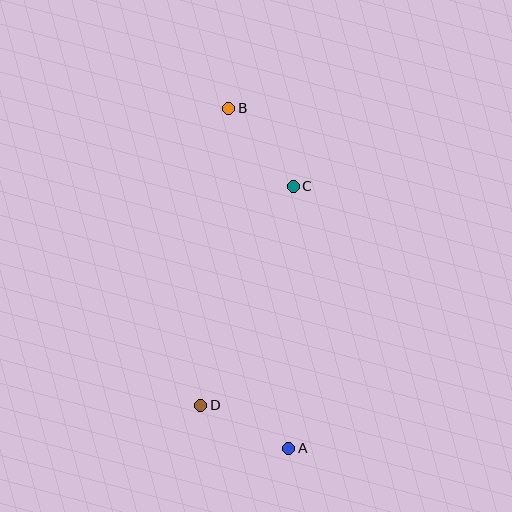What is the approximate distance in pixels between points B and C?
The distance between B and C is approximately 101 pixels.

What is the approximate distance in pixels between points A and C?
The distance between A and C is approximately 262 pixels.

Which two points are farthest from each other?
Points A and B are farthest from each other.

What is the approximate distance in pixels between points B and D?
The distance between B and D is approximately 298 pixels.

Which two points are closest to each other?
Points A and D are closest to each other.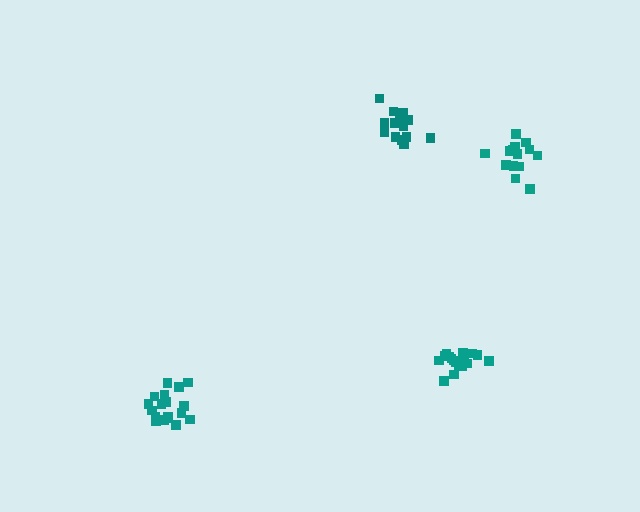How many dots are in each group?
Group 1: 15 dots, Group 2: 14 dots, Group 3: 18 dots, Group 4: 20 dots (67 total).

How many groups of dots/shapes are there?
There are 4 groups.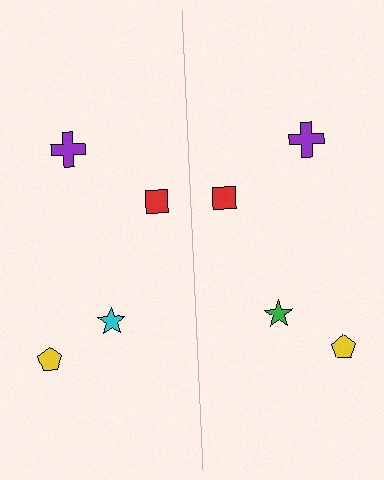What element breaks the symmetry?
The green star on the right side breaks the symmetry — its mirror counterpart is cyan.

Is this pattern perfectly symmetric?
No, the pattern is not perfectly symmetric. The green star on the right side breaks the symmetry — its mirror counterpart is cyan.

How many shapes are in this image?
There are 8 shapes in this image.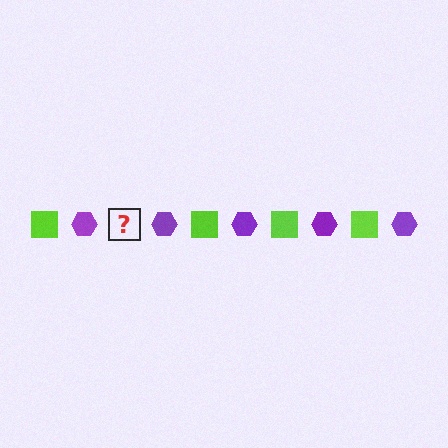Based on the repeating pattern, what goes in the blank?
The blank should be a lime square.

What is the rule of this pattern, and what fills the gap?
The rule is that the pattern alternates between lime square and purple hexagon. The gap should be filled with a lime square.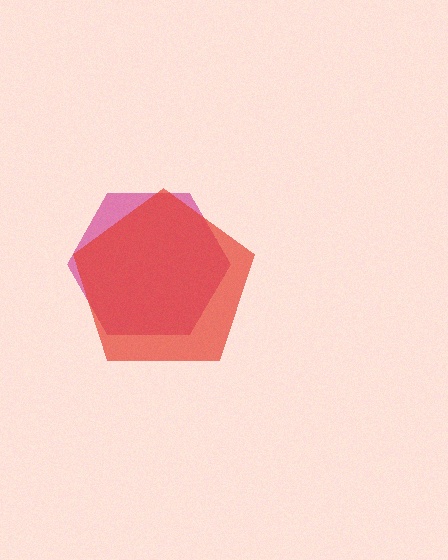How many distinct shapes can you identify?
There are 2 distinct shapes: a magenta hexagon, a red pentagon.